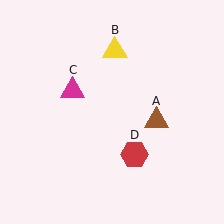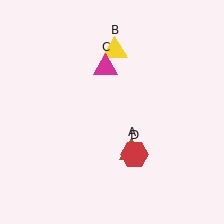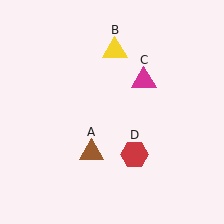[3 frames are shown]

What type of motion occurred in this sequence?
The brown triangle (object A), magenta triangle (object C) rotated clockwise around the center of the scene.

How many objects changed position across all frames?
2 objects changed position: brown triangle (object A), magenta triangle (object C).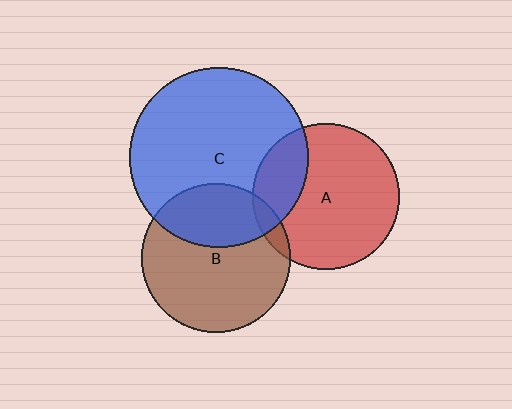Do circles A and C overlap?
Yes.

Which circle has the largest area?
Circle C (blue).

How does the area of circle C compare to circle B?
Approximately 1.5 times.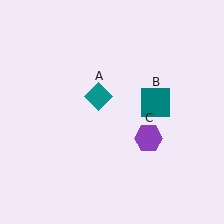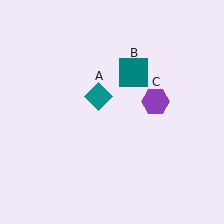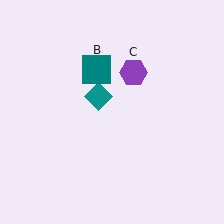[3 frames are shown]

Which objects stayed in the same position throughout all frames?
Teal diamond (object A) remained stationary.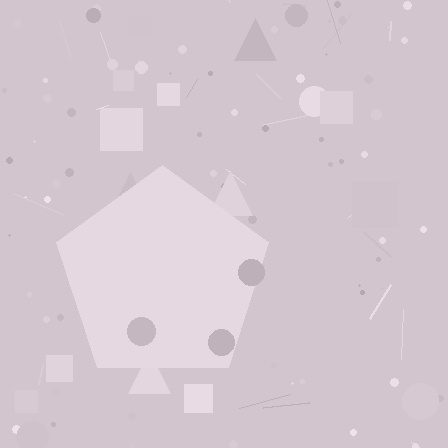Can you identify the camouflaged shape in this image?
The camouflaged shape is a pentagon.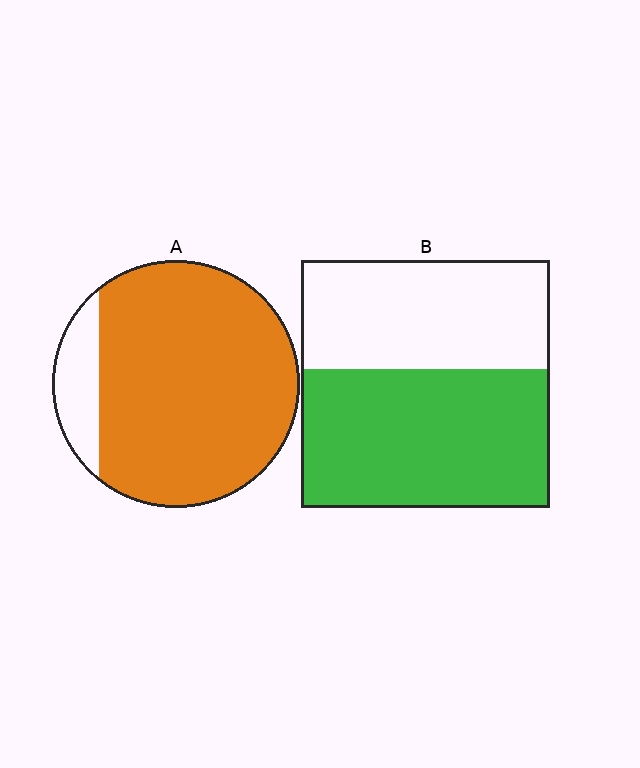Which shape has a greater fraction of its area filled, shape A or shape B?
Shape A.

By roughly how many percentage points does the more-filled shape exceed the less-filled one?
By roughly 30 percentage points (A over B).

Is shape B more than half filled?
Yes.